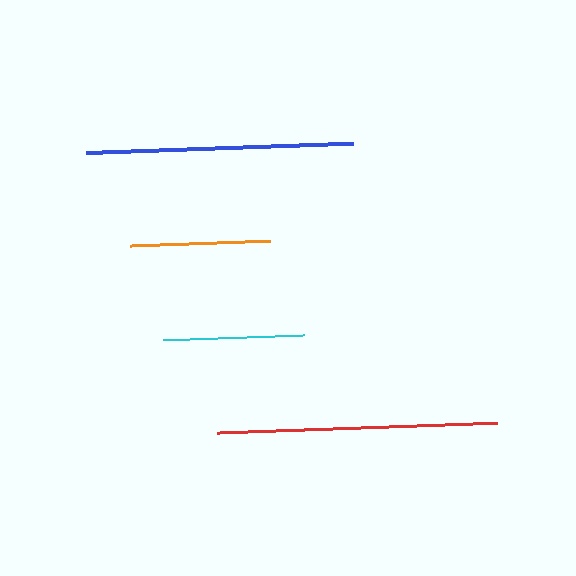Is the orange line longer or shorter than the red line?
The red line is longer than the orange line.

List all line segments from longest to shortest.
From longest to shortest: red, blue, cyan, orange.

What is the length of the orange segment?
The orange segment is approximately 140 pixels long.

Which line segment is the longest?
The red line is the longest at approximately 280 pixels.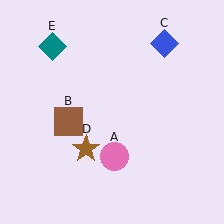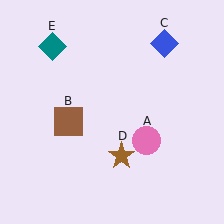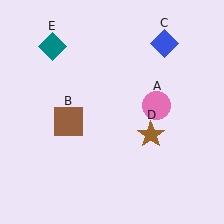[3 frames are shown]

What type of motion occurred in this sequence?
The pink circle (object A), brown star (object D) rotated counterclockwise around the center of the scene.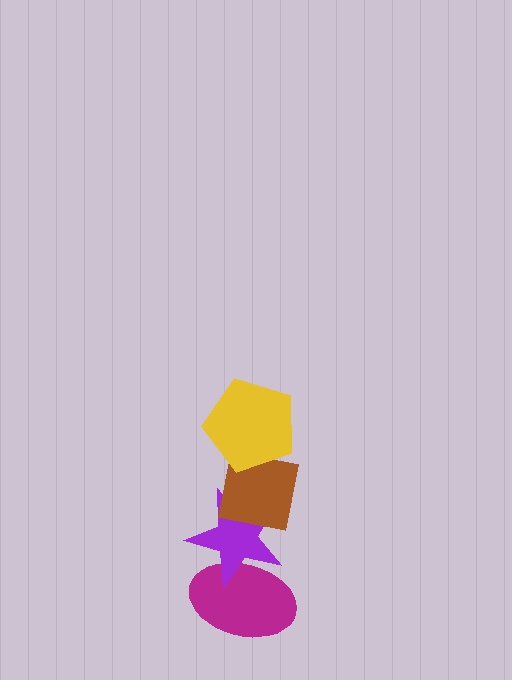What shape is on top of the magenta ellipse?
The purple star is on top of the magenta ellipse.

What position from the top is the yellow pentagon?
The yellow pentagon is 1st from the top.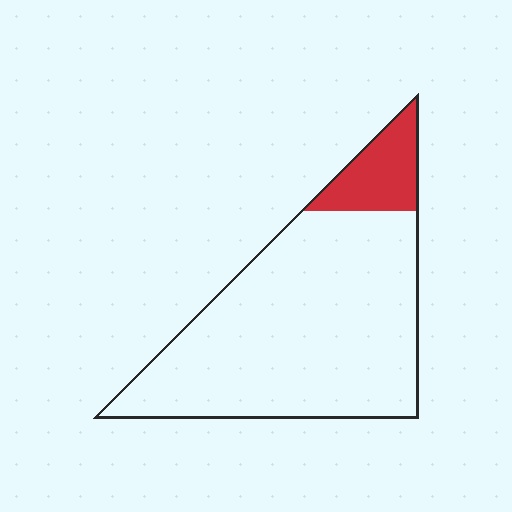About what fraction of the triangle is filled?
About one eighth (1/8).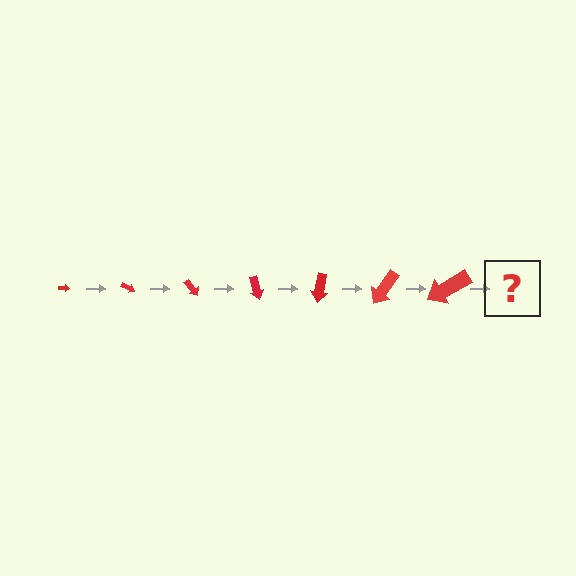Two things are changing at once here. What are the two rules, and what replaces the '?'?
The two rules are that the arrow grows larger each step and it rotates 25 degrees each step. The '?' should be an arrow, larger than the previous one and rotated 175 degrees from the start.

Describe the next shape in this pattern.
It should be an arrow, larger than the previous one and rotated 175 degrees from the start.